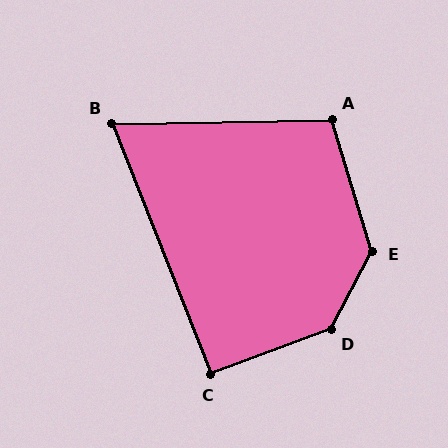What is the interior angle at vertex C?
Approximately 91 degrees (approximately right).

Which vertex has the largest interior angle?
D, at approximately 138 degrees.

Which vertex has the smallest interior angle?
B, at approximately 70 degrees.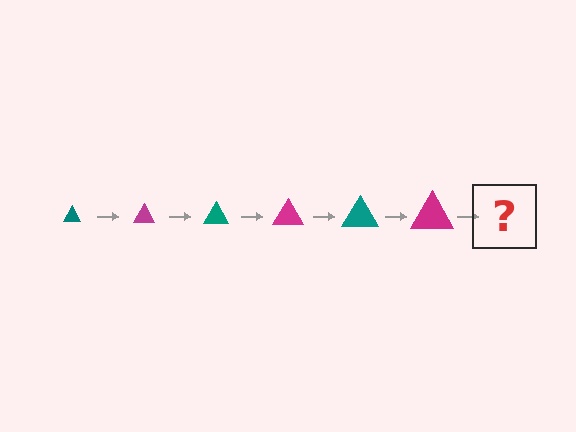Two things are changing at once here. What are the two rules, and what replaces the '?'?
The two rules are that the triangle grows larger each step and the color cycles through teal and magenta. The '?' should be a teal triangle, larger than the previous one.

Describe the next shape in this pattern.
It should be a teal triangle, larger than the previous one.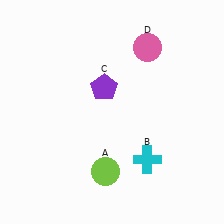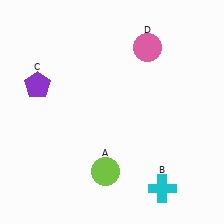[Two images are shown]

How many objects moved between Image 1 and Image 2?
2 objects moved between the two images.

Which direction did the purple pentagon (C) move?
The purple pentagon (C) moved left.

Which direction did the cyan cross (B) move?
The cyan cross (B) moved down.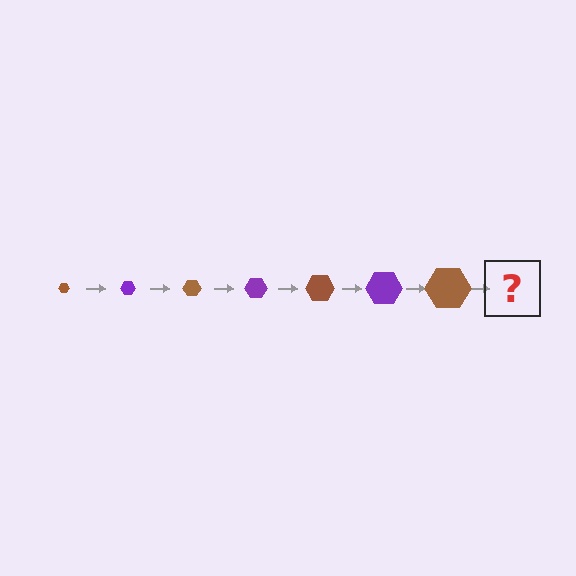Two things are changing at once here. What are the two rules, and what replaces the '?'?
The two rules are that the hexagon grows larger each step and the color cycles through brown and purple. The '?' should be a purple hexagon, larger than the previous one.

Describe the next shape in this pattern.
It should be a purple hexagon, larger than the previous one.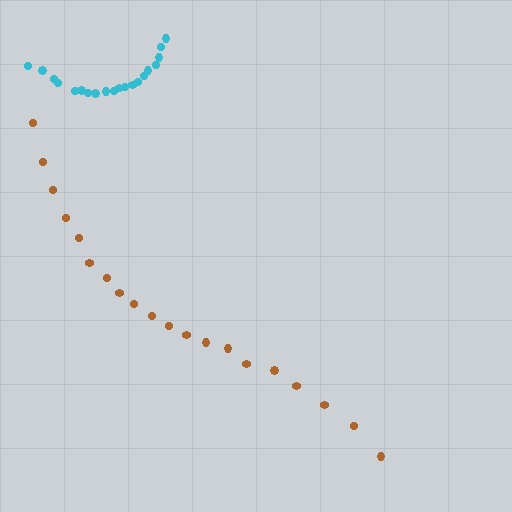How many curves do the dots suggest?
There are 2 distinct paths.